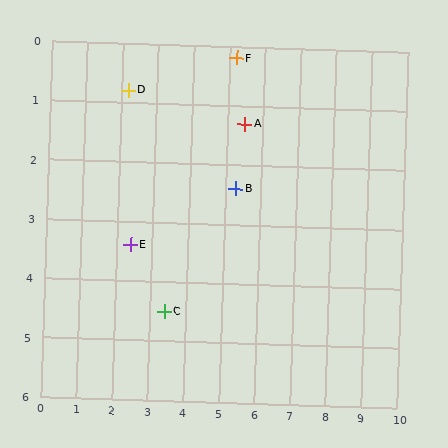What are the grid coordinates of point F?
Point F is at approximately (5.2, 0.2).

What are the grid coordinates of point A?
Point A is at approximately (5.5, 1.3).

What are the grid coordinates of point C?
Point C is at approximately (3.4, 4.5).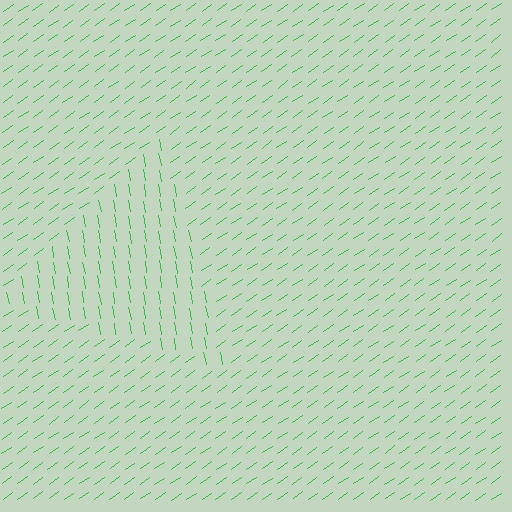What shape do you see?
I see a triangle.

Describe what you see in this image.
The image is filled with small green line segments. A triangle region in the image has lines oriented differently from the surrounding lines, creating a visible texture boundary.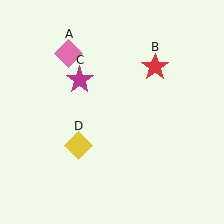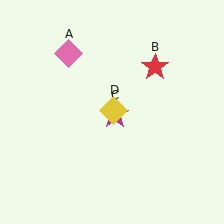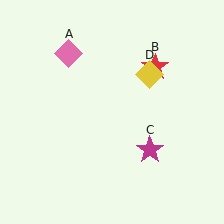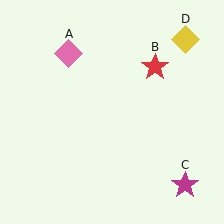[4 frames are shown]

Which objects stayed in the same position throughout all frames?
Pink diamond (object A) and red star (object B) remained stationary.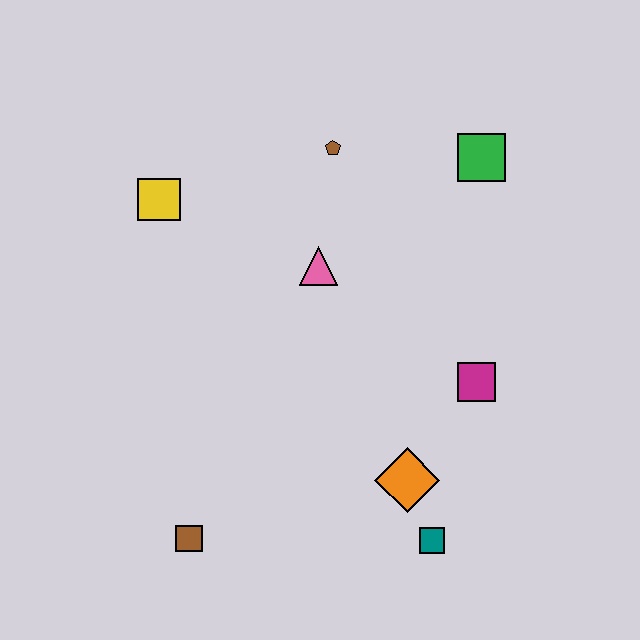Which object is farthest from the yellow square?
The teal square is farthest from the yellow square.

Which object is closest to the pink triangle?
The brown pentagon is closest to the pink triangle.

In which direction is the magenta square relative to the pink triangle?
The magenta square is to the right of the pink triangle.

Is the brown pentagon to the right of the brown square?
Yes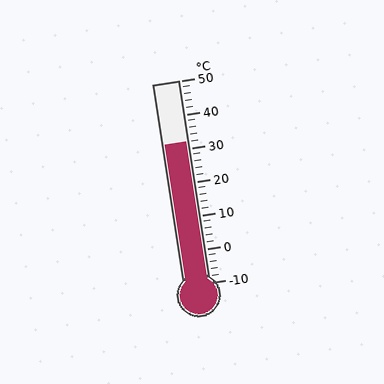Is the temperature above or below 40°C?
The temperature is below 40°C.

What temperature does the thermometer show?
The thermometer shows approximately 32°C.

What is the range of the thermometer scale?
The thermometer scale ranges from -10°C to 50°C.